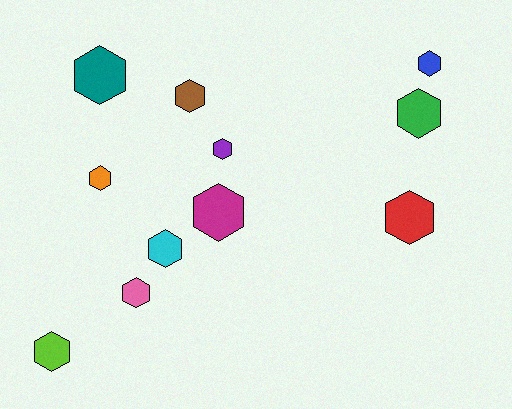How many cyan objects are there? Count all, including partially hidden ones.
There is 1 cyan object.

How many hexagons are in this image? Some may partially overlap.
There are 11 hexagons.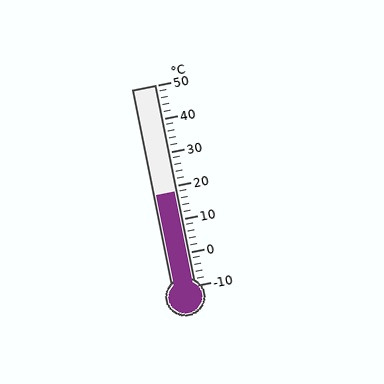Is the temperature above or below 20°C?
The temperature is below 20°C.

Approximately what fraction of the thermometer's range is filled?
The thermometer is filled to approximately 45% of its range.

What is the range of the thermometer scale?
The thermometer scale ranges from -10°C to 50°C.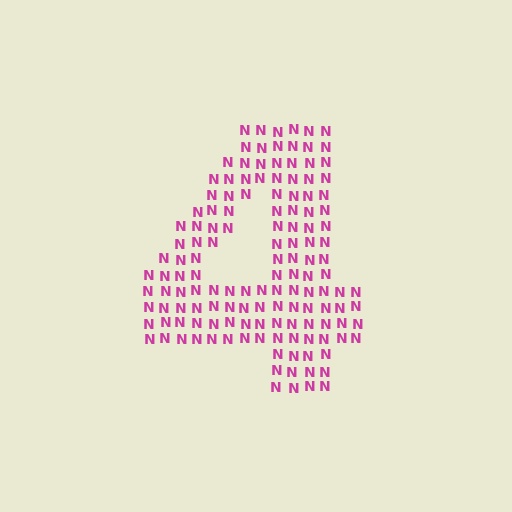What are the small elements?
The small elements are letter N's.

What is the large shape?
The large shape is the digit 4.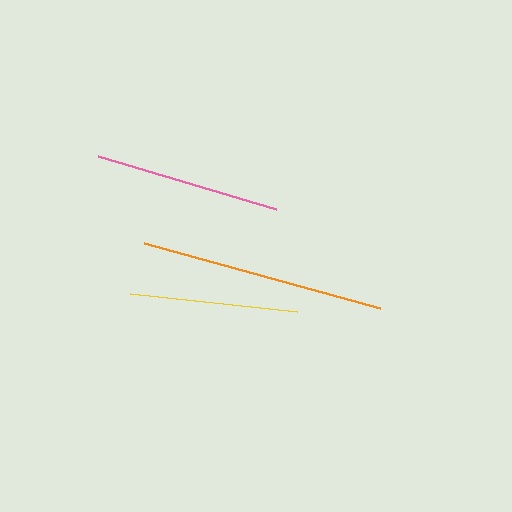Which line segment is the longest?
The orange line is the longest at approximately 245 pixels.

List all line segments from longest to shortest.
From longest to shortest: orange, pink, yellow.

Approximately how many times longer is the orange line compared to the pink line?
The orange line is approximately 1.3 times the length of the pink line.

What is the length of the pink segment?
The pink segment is approximately 186 pixels long.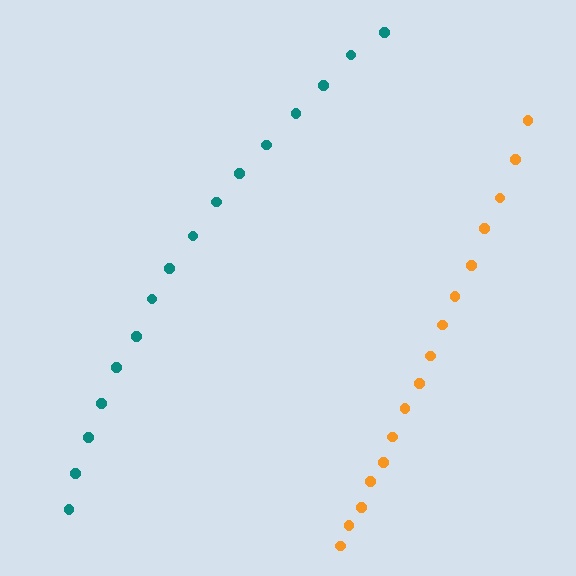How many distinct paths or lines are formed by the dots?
There are 2 distinct paths.